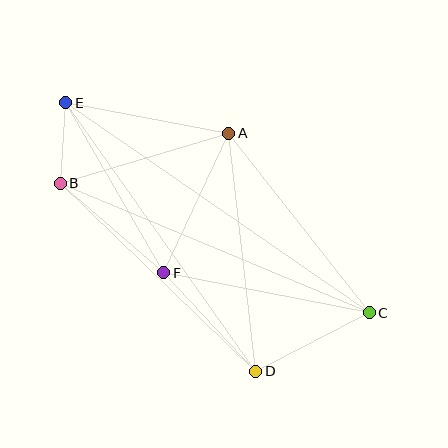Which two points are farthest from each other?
Points C and E are farthest from each other.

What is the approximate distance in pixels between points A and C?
The distance between A and C is approximately 228 pixels.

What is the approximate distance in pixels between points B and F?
The distance between B and F is approximately 137 pixels.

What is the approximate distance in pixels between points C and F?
The distance between C and F is approximately 209 pixels.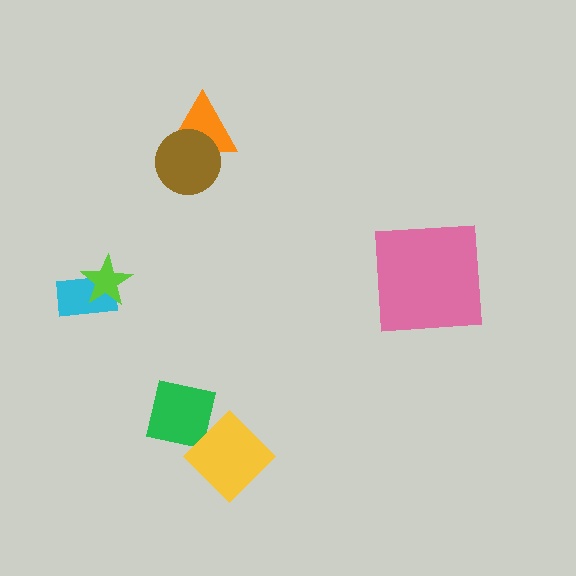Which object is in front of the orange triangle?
The brown circle is in front of the orange triangle.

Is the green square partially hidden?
Yes, it is partially covered by another shape.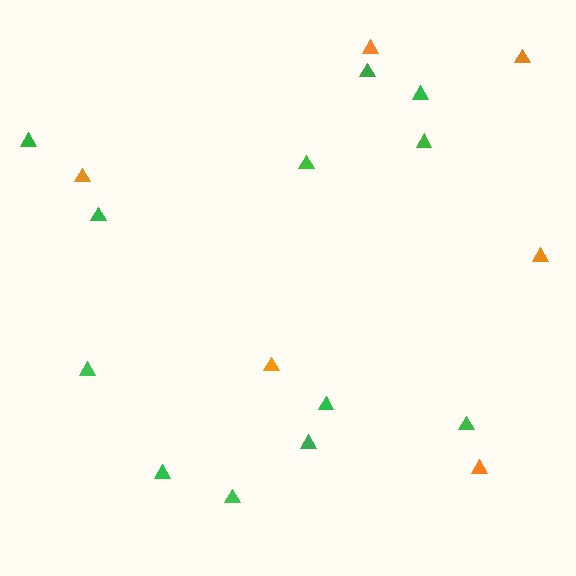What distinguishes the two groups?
There are 2 groups: one group of orange triangles (6) and one group of green triangles (12).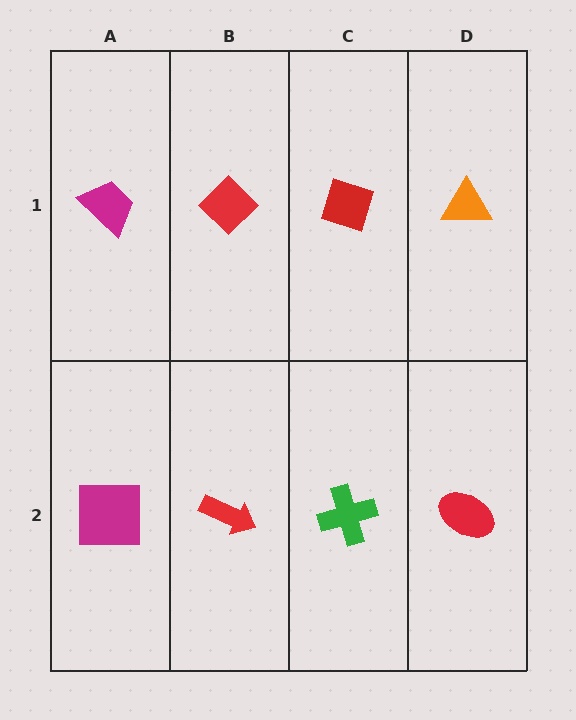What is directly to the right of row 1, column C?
An orange triangle.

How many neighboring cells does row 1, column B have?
3.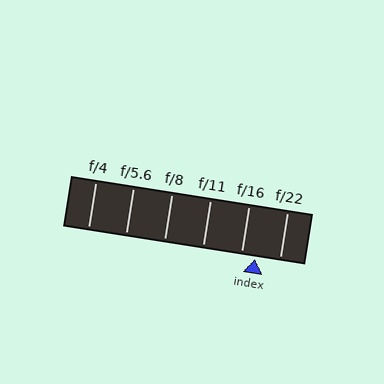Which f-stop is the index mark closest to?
The index mark is closest to f/16.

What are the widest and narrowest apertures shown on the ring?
The widest aperture shown is f/4 and the narrowest is f/22.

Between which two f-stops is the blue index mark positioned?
The index mark is between f/16 and f/22.